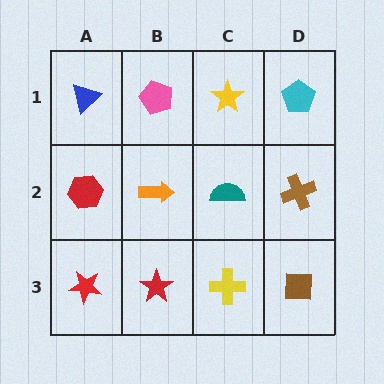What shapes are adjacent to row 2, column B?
A pink pentagon (row 1, column B), a red star (row 3, column B), a red hexagon (row 2, column A), a teal semicircle (row 2, column C).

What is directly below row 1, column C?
A teal semicircle.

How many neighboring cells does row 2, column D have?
3.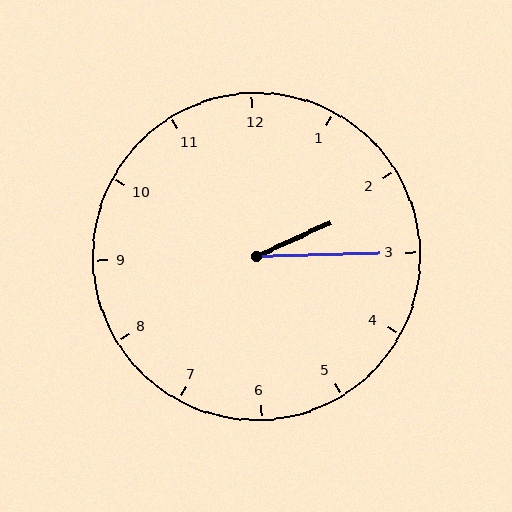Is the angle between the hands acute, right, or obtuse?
It is acute.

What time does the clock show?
2:15.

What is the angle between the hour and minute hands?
Approximately 22 degrees.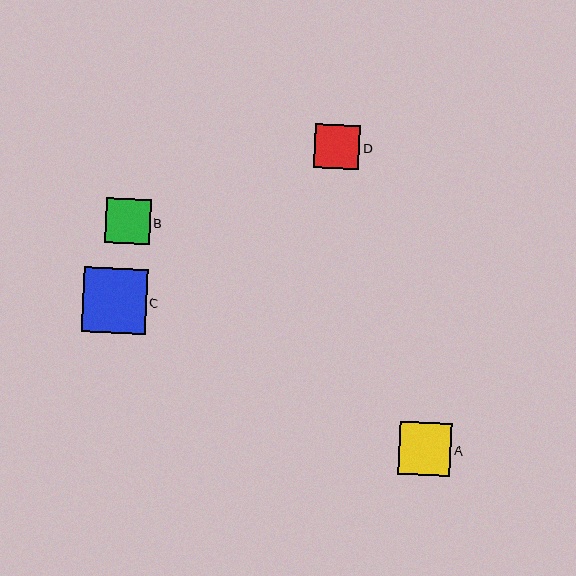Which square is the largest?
Square C is the largest with a size of approximately 64 pixels.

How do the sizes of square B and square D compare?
Square B and square D are approximately the same size.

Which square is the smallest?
Square D is the smallest with a size of approximately 45 pixels.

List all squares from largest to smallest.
From largest to smallest: C, A, B, D.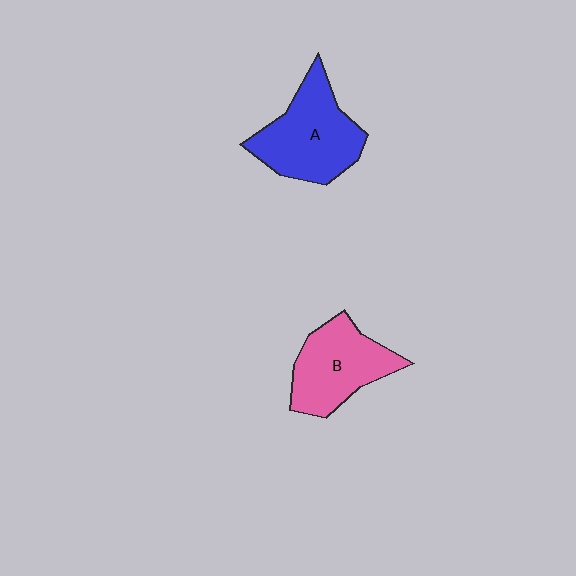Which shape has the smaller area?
Shape B (pink).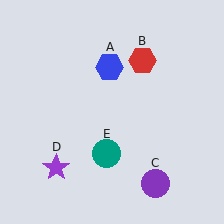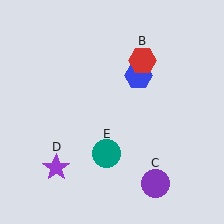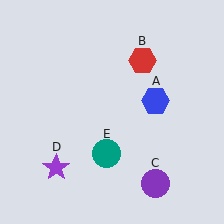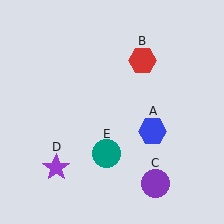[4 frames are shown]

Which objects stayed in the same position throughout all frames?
Red hexagon (object B) and purple circle (object C) and purple star (object D) and teal circle (object E) remained stationary.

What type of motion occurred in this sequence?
The blue hexagon (object A) rotated clockwise around the center of the scene.